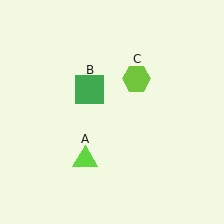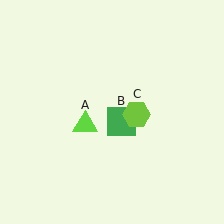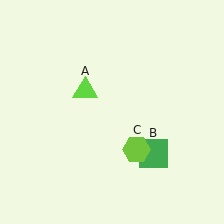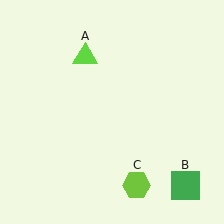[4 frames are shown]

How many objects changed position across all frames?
3 objects changed position: lime triangle (object A), green square (object B), lime hexagon (object C).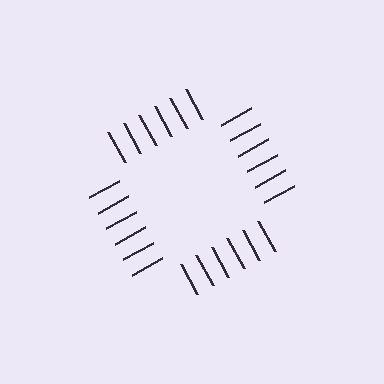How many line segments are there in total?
24 — 6 along each of the 4 edges.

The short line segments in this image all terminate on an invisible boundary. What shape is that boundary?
An illusory square — the line segments terminate on its edges but no continuous stroke is drawn.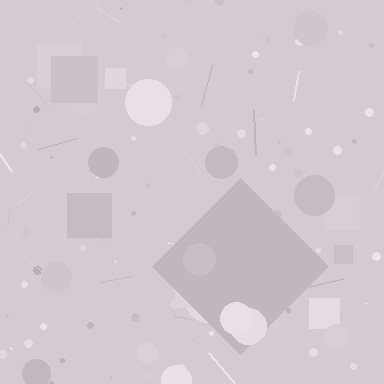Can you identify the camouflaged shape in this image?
The camouflaged shape is a diamond.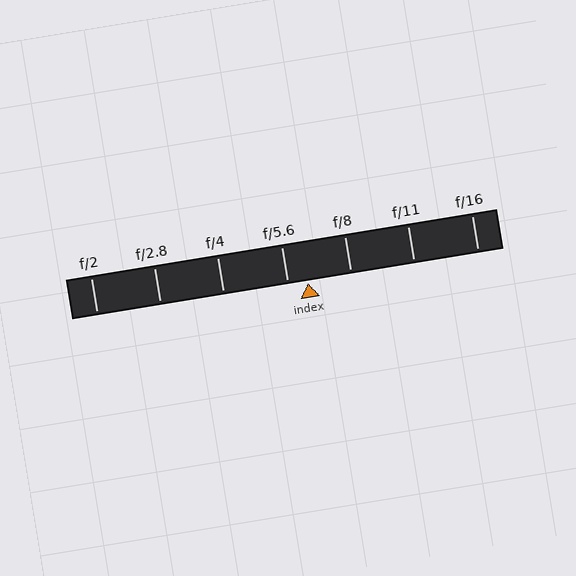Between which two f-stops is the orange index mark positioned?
The index mark is between f/5.6 and f/8.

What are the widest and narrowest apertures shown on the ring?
The widest aperture shown is f/2 and the narrowest is f/16.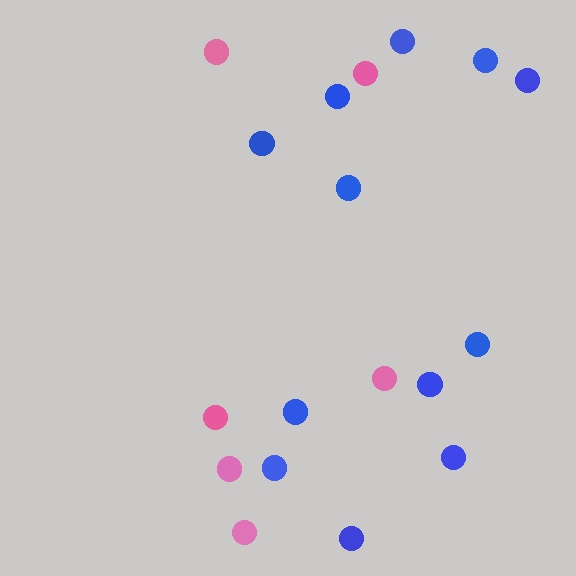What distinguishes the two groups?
There are 2 groups: one group of blue circles (12) and one group of pink circles (6).